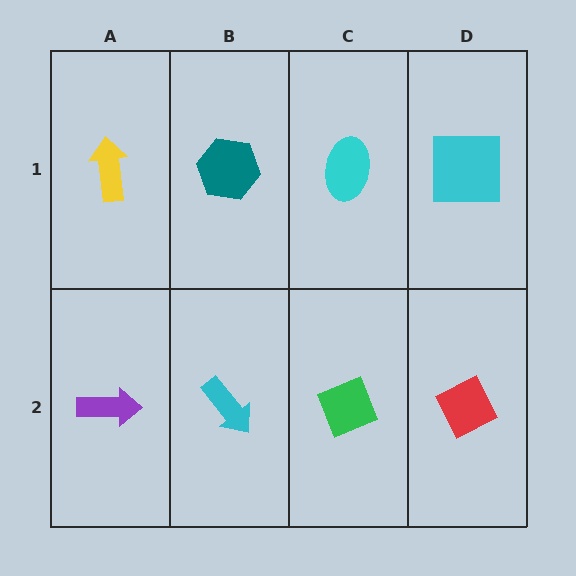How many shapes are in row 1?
4 shapes.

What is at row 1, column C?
A cyan ellipse.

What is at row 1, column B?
A teal hexagon.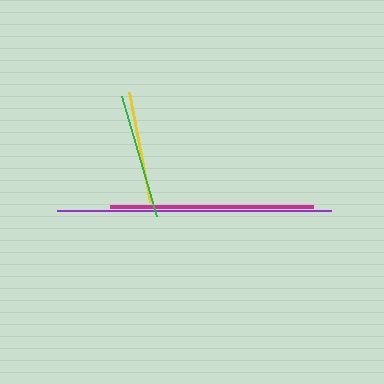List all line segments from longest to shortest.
From longest to shortest: purple, magenta, green, yellow.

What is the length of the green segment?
The green segment is approximately 126 pixels long.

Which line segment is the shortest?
The yellow line is the shortest at approximately 112 pixels.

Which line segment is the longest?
The purple line is the longest at approximately 275 pixels.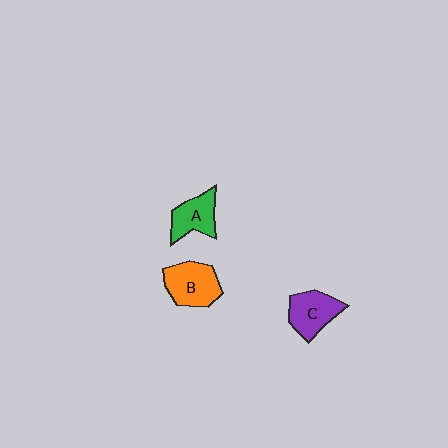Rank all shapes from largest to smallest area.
From largest to smallest: B (orange), C (purple), A (green).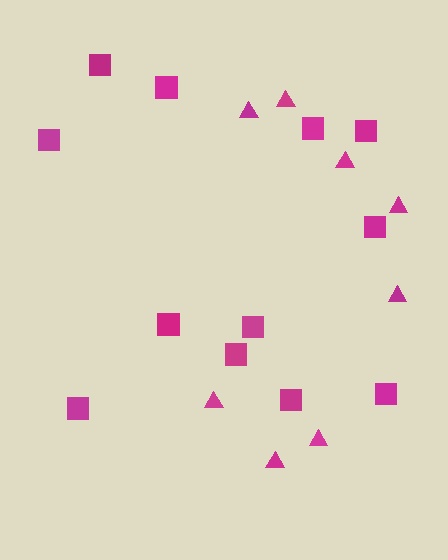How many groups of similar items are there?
There are 2 groups: one group of squares (12) and one group of triangles (8).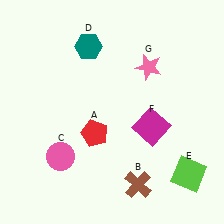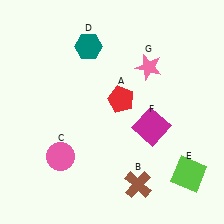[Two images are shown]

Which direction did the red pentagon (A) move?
The red pentagon (A) moved up.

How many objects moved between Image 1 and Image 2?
1 object moved between the two images.